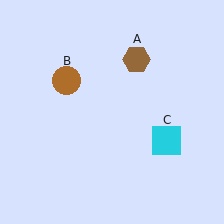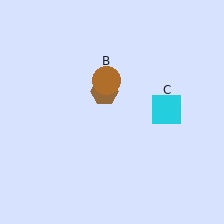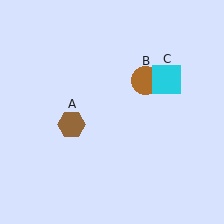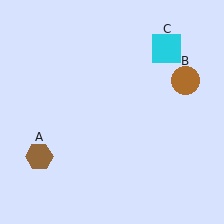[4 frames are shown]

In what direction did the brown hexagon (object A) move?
The brown hexagon (object A) moved down and to the left.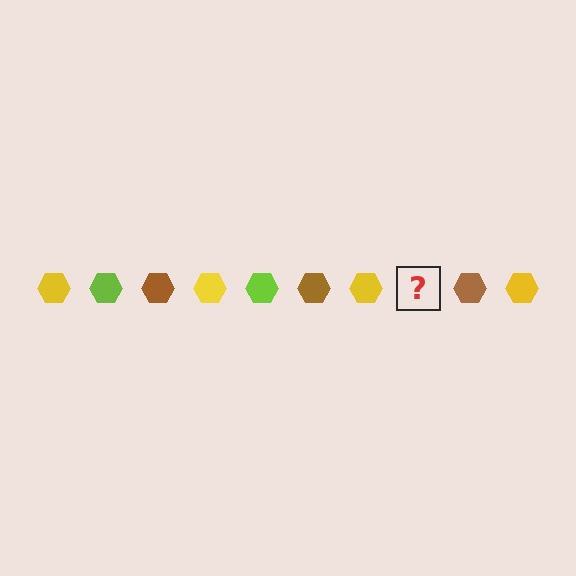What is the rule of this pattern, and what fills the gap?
The rule is that the pattern cycles through yellow, lime, brown hexagons. The gap should be filled with a lime hexagon.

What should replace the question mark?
The question mark should be replaced with a lime hexagon.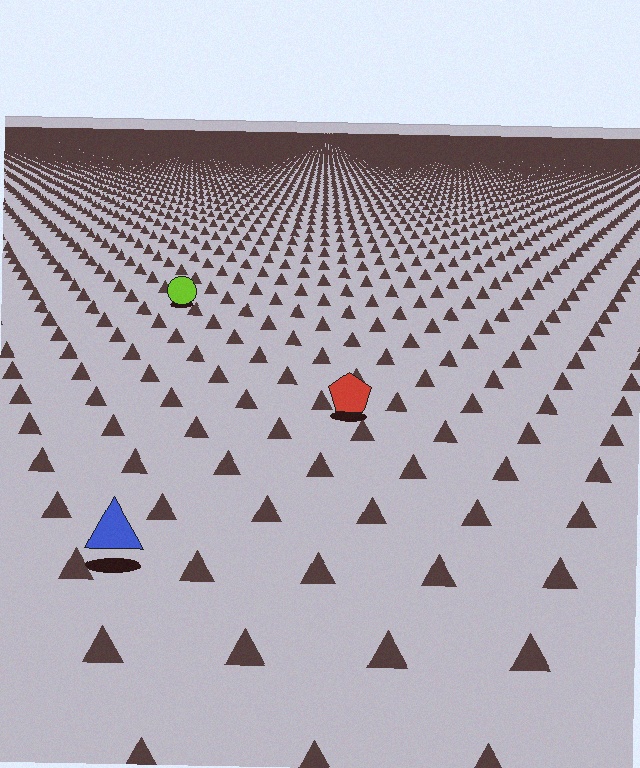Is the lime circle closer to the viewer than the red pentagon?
No. The red pentagon is closer — you can tell from the texture gradient: the ground texture is coarser near it.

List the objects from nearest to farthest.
From nearest to farthest: the blue triangle, the red pentagon, the lime circle.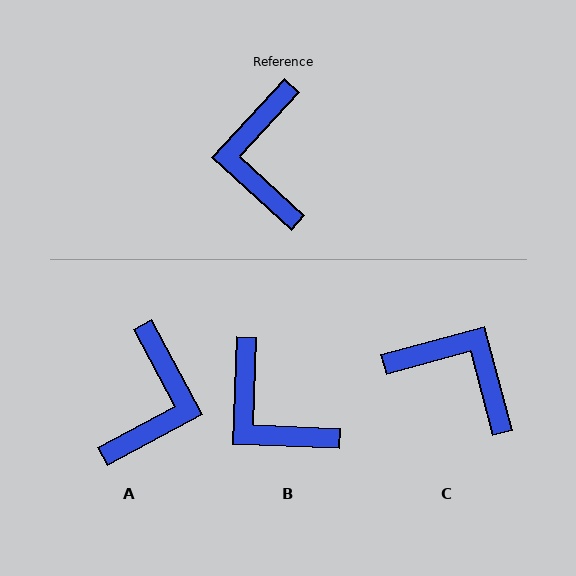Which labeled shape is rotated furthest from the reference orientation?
A, about 161 degrees away.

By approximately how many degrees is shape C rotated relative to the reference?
Approximately 122 degrees clockwise.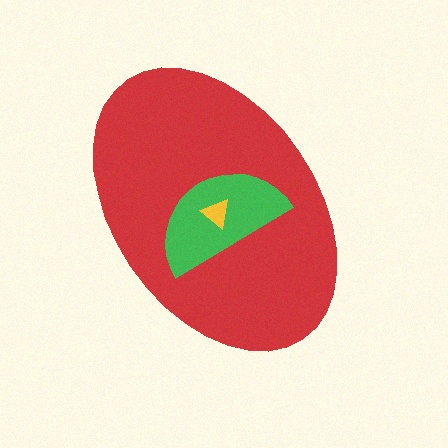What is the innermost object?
The yellow triangle.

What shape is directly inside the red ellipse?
The green semicircle.